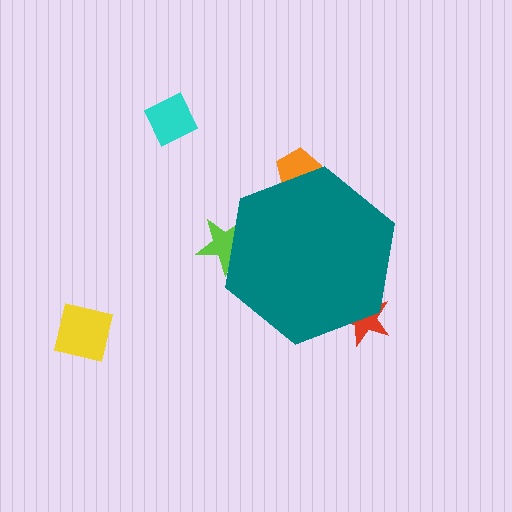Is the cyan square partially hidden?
No, the cyan square is fully visible.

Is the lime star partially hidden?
Yes, the lime star is partially hidden behind the teal hexagon.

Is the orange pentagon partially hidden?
Yes, the orange pentagon is partially hidden behind the teal hexagon.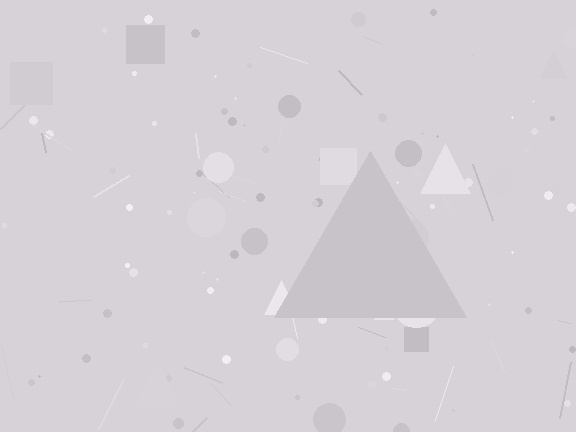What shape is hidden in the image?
A triangle is hidden in the image.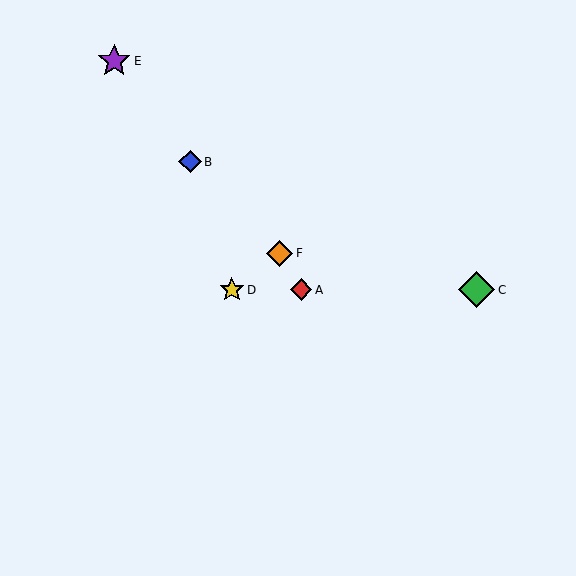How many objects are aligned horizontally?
3 objects (A, C, D) are aligned horizontally.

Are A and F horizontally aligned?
No, A is at y≈290 and F is at y≈253.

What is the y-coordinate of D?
Object D is at y≈290.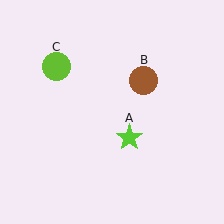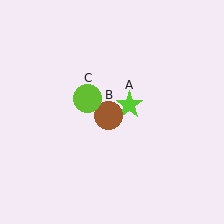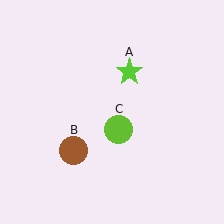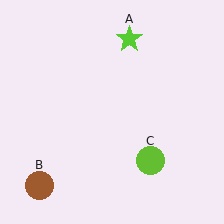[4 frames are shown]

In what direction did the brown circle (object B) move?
The brown circle (object B) moved down and to the left.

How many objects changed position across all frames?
3 objects changed position: lime star (object A), brown circle (object B), lime circle (object C).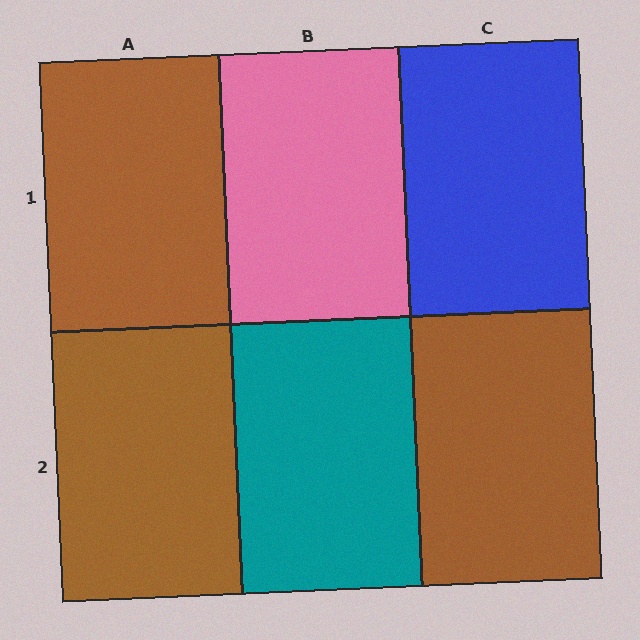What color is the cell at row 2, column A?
Brown.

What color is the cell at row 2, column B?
Teal.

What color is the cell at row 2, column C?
Brown.